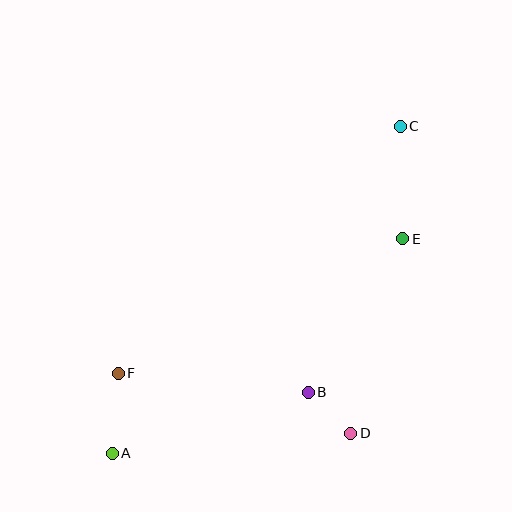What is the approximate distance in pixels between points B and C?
The distance between B and C is approximately 281 pixels.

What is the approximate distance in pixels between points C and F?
The distance between C and F is approximately 374 pixels.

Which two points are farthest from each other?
Points A and C are farthest from each other.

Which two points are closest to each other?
Points B and D are closest to each other.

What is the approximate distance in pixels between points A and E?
The distance between A and E is approximately 361 pixels.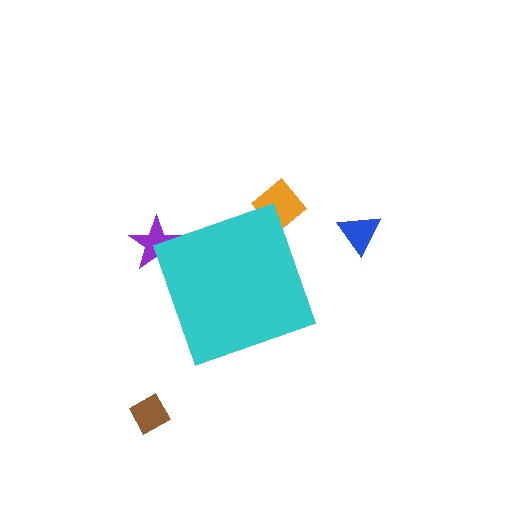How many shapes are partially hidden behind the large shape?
2 shapes are partially hidden.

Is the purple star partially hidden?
Yes, the purple star is partially hidden behind the cyan diamond.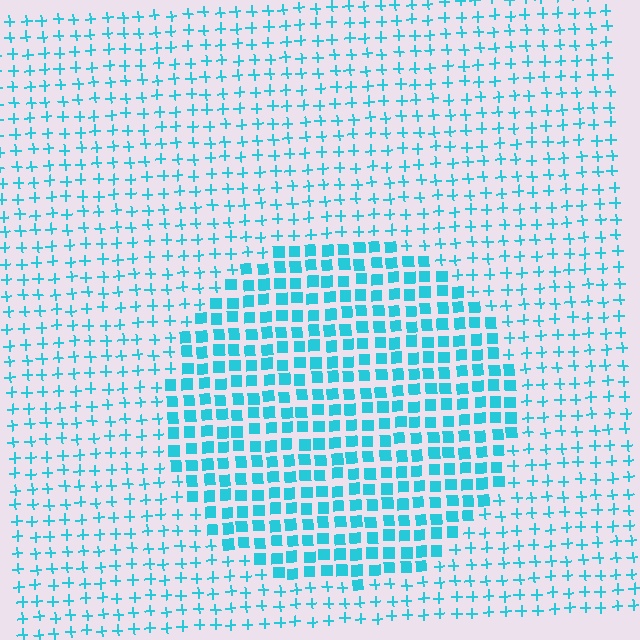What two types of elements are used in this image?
The image uses squares inside the circle region and plus signs outside it.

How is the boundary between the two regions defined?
The boundary is defined by a change in element shape: squares inside vs. plus signs outside. All elements share the same color and spacing.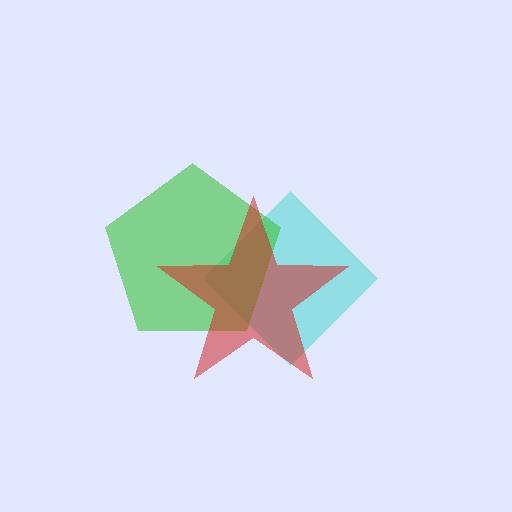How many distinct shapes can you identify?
There are 3 distinct shapes: a cyan diamond, a green pentagon, a red star.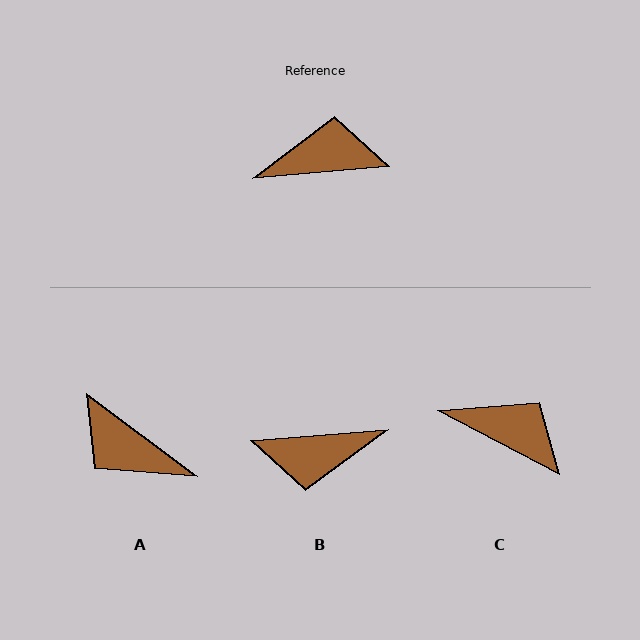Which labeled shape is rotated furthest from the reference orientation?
B, about 180 degrees away.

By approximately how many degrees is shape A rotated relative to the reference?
Approximately 138 degrees counter-clockwise.